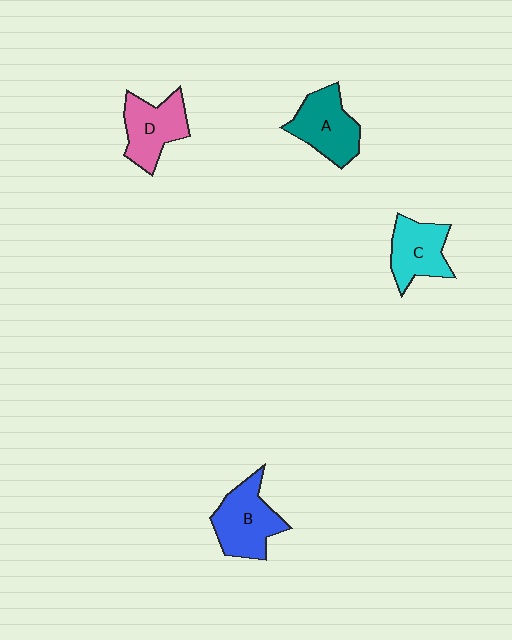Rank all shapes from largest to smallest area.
From largest to smallest: B (blue), A (teal), D (pink), C (cyan).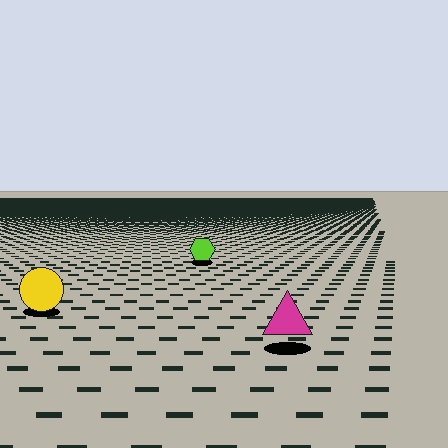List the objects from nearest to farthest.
From nearest to farthest: the magenta triangle, the yellow circle, the lime hexagon.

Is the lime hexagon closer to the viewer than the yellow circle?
No. The yellow circle is closer — you can tell from the texture gradient: the ground texture is coarser near it.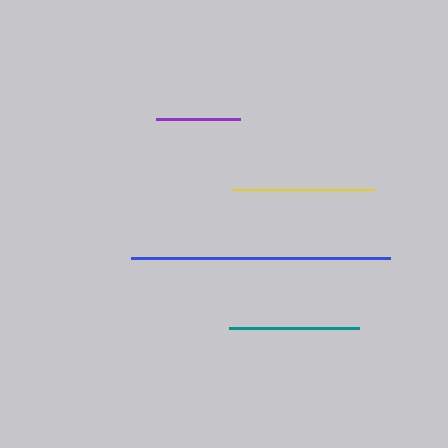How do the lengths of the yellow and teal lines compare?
The yellow and teal lines are approximately the same length.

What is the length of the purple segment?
The purple segment is approximately 84 pixels long.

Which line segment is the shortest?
The purple line is the shortest at approximately 84 pixels.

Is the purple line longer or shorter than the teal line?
The teal line is longer than the purple line.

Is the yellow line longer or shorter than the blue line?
The blue line is longer than the yellow line.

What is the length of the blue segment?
The blue segment is approximately 260 pixels long.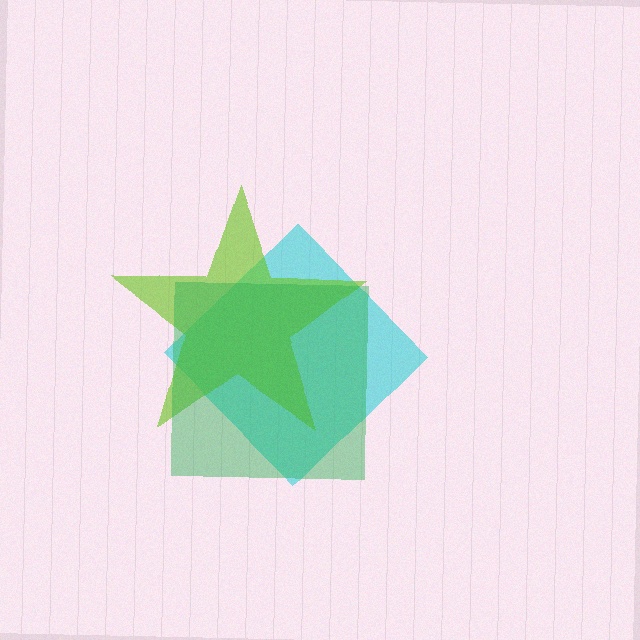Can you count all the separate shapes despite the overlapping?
Yes, there are 3 separate shapes.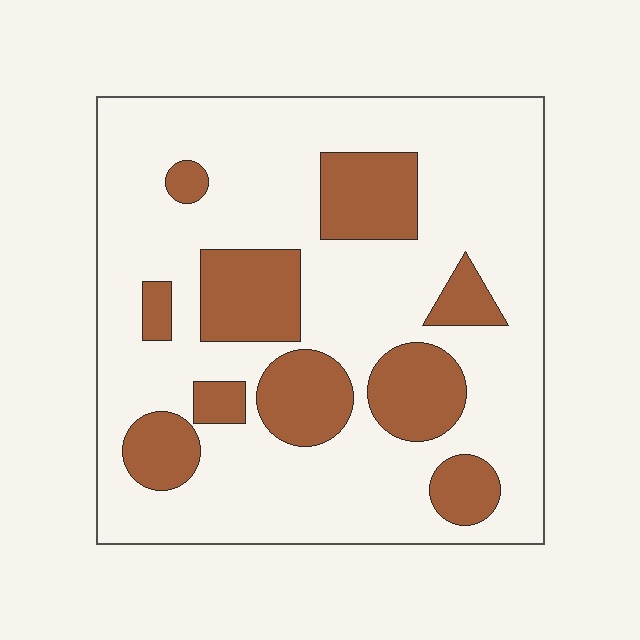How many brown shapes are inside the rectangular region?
10.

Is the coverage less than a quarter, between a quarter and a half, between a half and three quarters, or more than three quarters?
Between a quarter and a half.